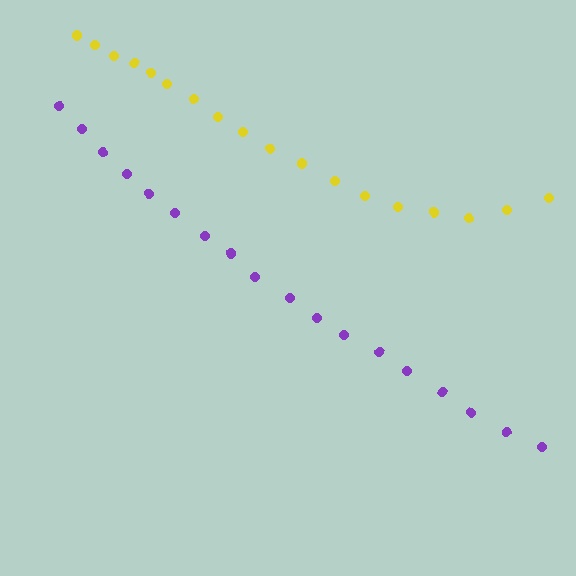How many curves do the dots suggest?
There are 2 distinct paths.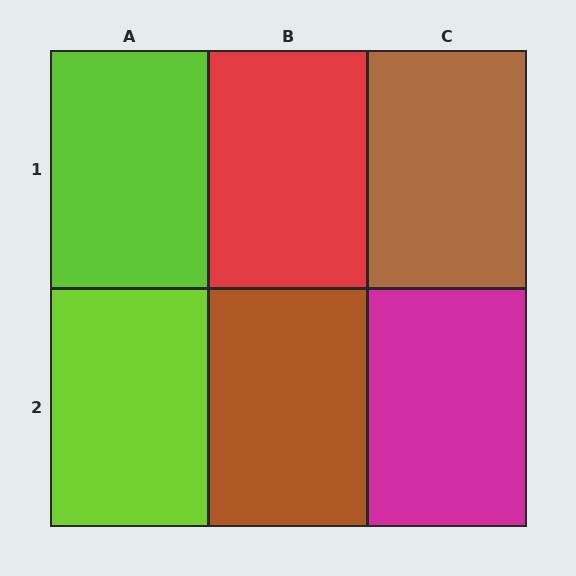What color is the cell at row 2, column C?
Magenta.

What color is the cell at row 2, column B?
Brown.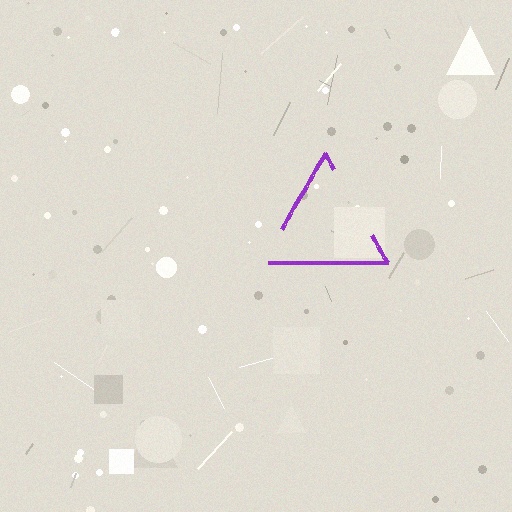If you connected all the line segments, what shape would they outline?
They would outline a triangle.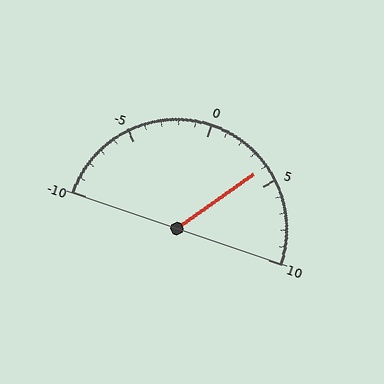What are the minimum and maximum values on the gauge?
The gauge ranges from -10 to 10.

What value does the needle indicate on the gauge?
The needle indicates approximately 4.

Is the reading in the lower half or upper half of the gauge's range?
The reading is in the upper half of the range (-10 to 10).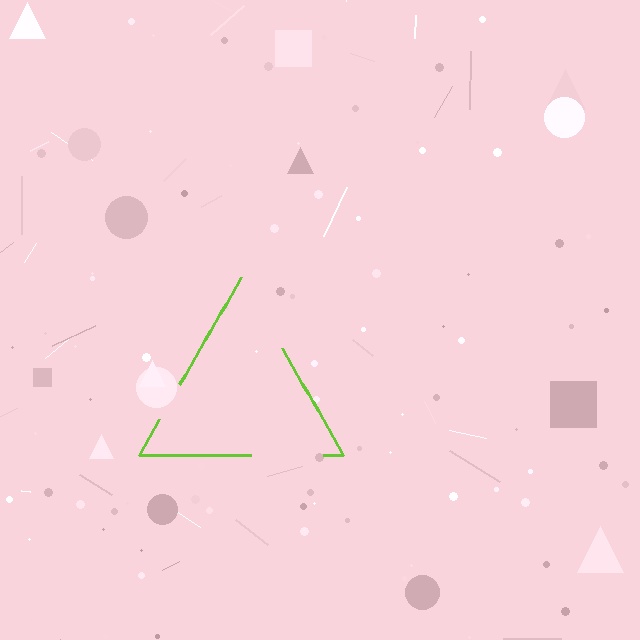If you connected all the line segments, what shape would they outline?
They would outline a triangle.